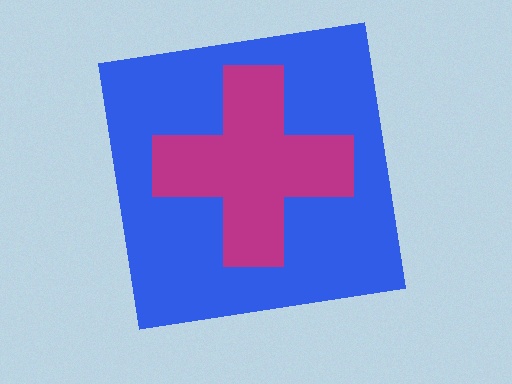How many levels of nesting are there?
2.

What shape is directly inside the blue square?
The magenta cross.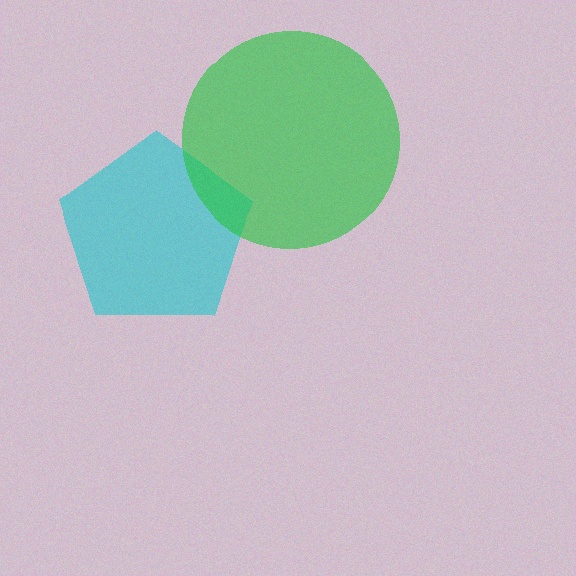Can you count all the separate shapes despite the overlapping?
Yes, there are 2 separate shapes.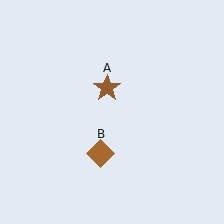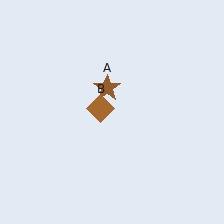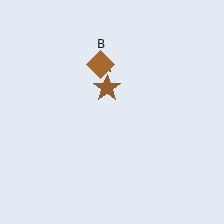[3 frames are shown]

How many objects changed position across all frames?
1 object changed position: brown diamond (object B).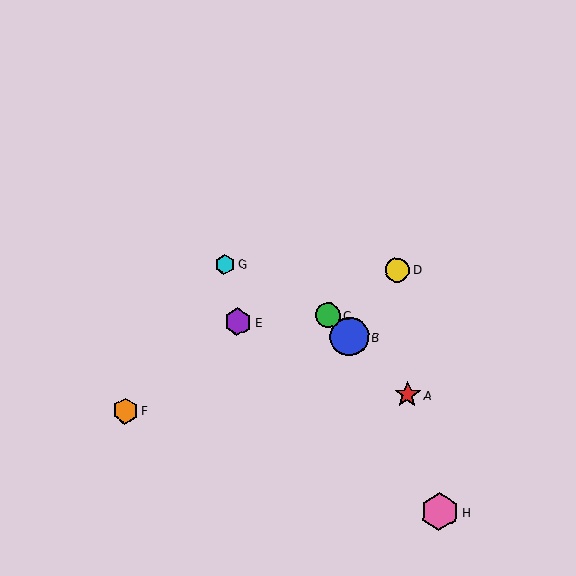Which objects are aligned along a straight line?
Objects A, B, C are aligned along a straight line.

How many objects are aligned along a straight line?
3 objects (A, B, C) are aligned along a straight line.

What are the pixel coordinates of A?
Object A is at (408, 395).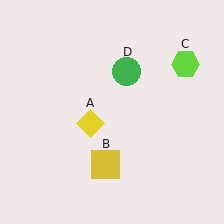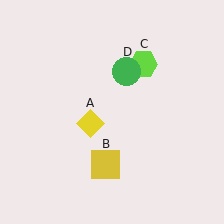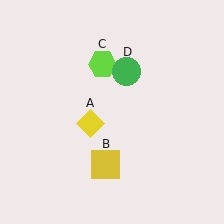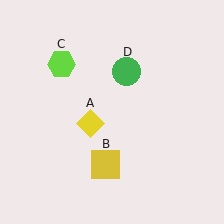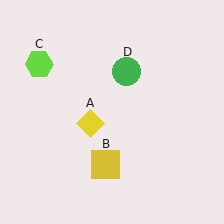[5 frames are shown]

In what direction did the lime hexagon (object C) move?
The lime hexagon (object C) moved left.